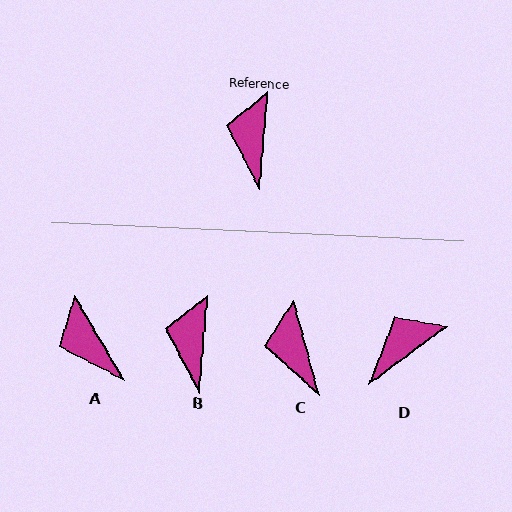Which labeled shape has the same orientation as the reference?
B.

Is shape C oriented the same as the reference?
No, it is off by about 20 degrees.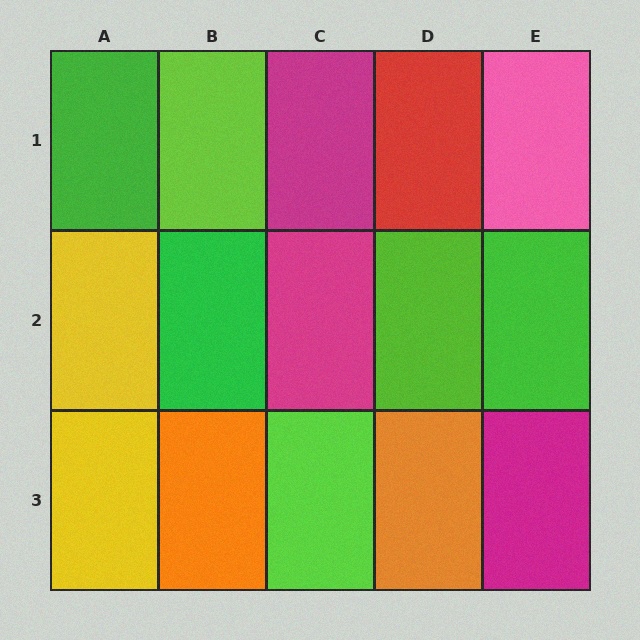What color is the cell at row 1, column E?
Pink.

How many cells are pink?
1 cell is pink.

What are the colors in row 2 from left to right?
Yellow, green, magenta, lime, green.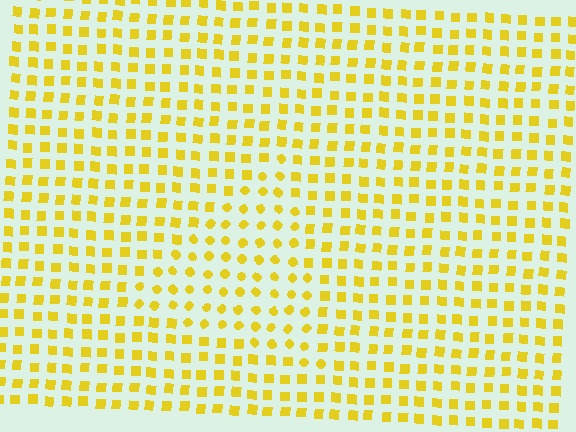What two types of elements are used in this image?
The image uses circles inside the triangle region and squares outside it.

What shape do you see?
I see a triangle.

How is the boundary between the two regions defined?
The boundary is defined by a change in element shape: circles inside vs. squares outside. All elements share the same color and spacing.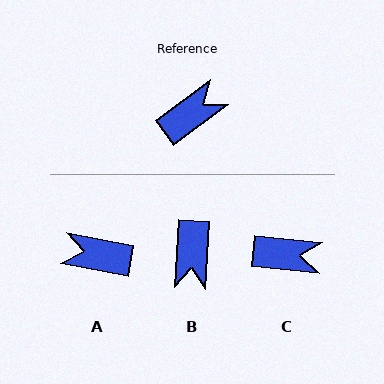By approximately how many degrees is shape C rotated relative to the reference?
Approximately 41 degrees clockwise.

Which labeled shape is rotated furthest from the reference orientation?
A, about 133 degrees away.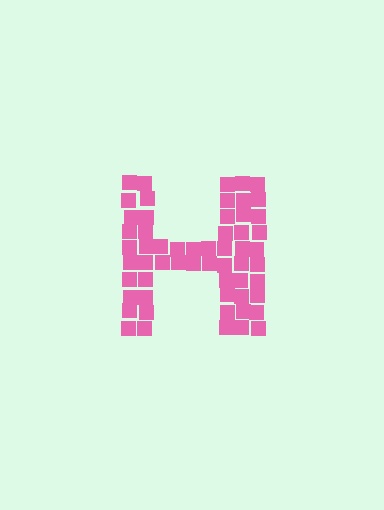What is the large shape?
The large shape is the letter H.